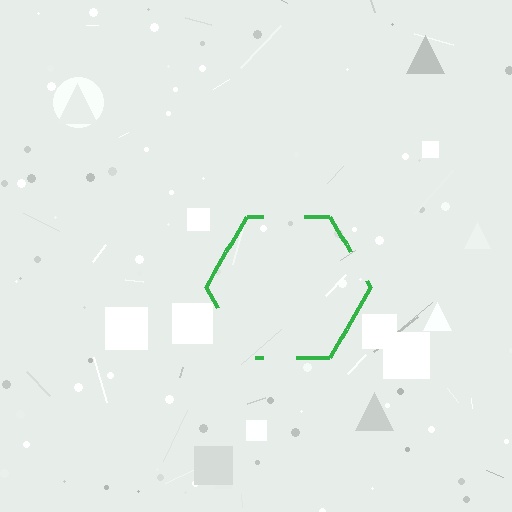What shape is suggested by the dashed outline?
The dashed outline suggests a hexagon.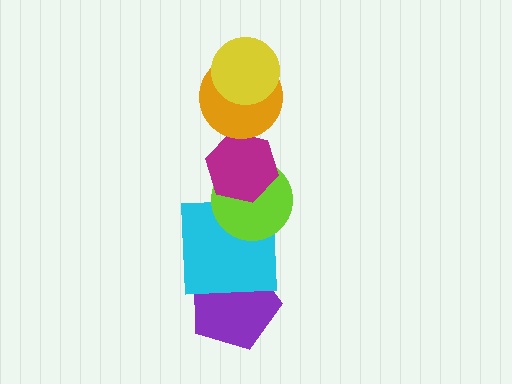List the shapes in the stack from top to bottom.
From top to bottom: the yellow circle, the orange circle, the magenta hexagon, the lime circle, the cyan square, the purple pentagon.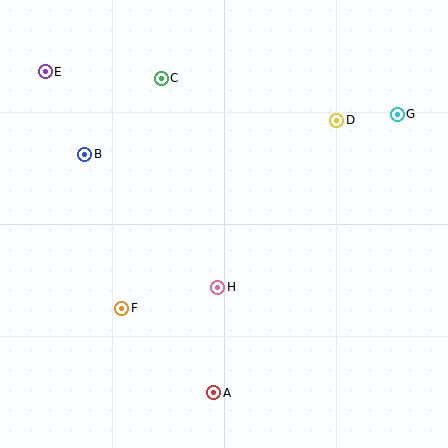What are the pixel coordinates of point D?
Point D is at (337, 120).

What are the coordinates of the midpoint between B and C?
The midpoint between B and C is at (123, 116).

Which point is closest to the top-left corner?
Point E is closest to the top-left corner.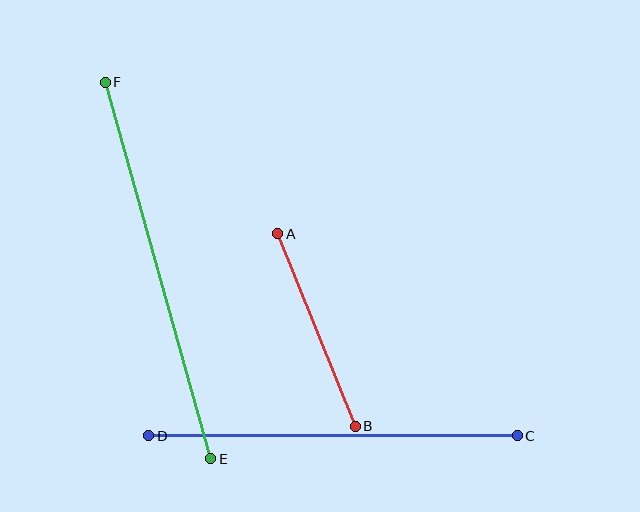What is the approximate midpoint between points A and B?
The midpoint is at approximately (317, 330) pixels.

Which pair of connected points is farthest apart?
Points E and F are farthest apart.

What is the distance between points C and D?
The distance is approximately 368 pixels.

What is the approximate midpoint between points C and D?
The midpoint is at approximately (333, 436) pixels.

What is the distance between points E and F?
The distance is approximately 391 pixels.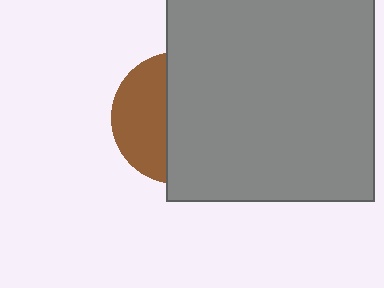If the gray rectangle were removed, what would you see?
You would see the complete brown circle.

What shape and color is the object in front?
The object in front is a gray rectangle.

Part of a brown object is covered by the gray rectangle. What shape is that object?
It is a circle.